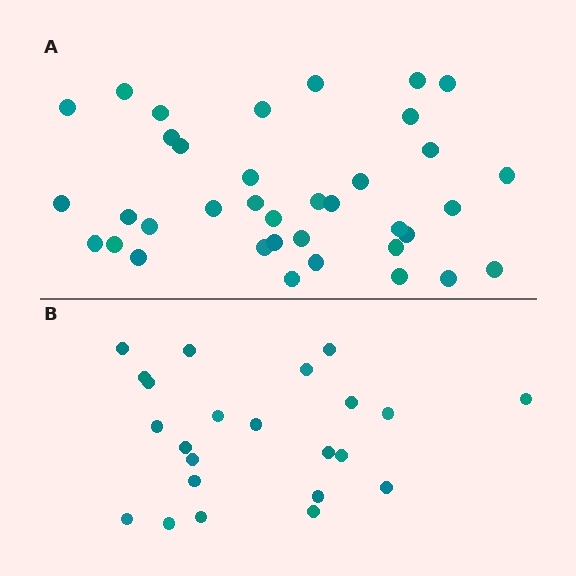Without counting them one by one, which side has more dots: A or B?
Region A (the top region) has more dots.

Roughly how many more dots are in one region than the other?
Region A has approximately 15 more dots than region B.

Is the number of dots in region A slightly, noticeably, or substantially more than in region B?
Region A has substantially more. The ratio is roughly 1.6 to 1.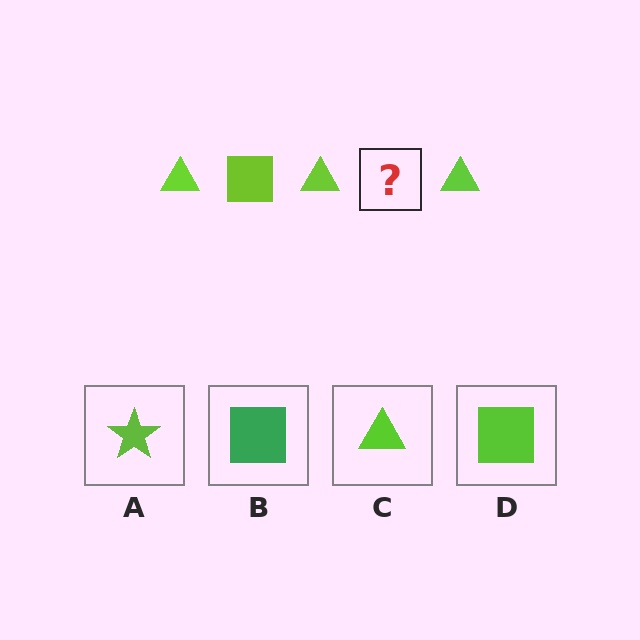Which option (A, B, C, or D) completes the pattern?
D.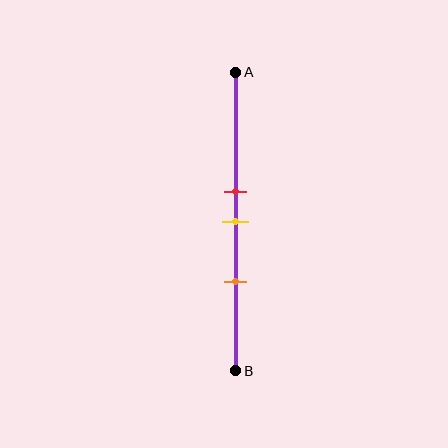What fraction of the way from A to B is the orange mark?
The orange mark is approximately 70% (0.7) of the way from A to B.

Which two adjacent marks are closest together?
The red and yellow marks are the closest adjacent pair.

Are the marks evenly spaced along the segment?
Yes, the marks are approximately evenly spaced.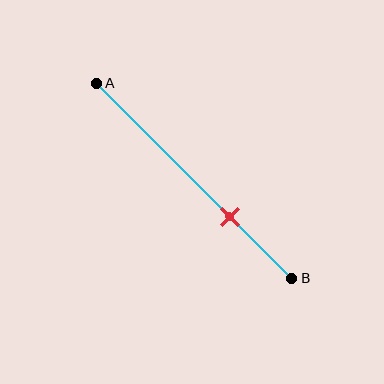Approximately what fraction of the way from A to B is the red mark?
The red mark is approximately 70% of the way from A to B.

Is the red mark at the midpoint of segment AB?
No, the mark is at about 70% from A, not at the 50% midpoint.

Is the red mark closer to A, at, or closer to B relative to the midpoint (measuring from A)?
The red mark is closer to point B than the midpoint of segment AB.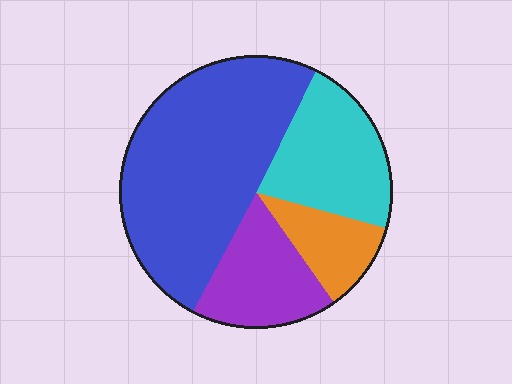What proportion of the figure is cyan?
Cyan covers 22% of the figure.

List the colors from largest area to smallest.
From largest to smallest: blue, cyan, purple, orange.